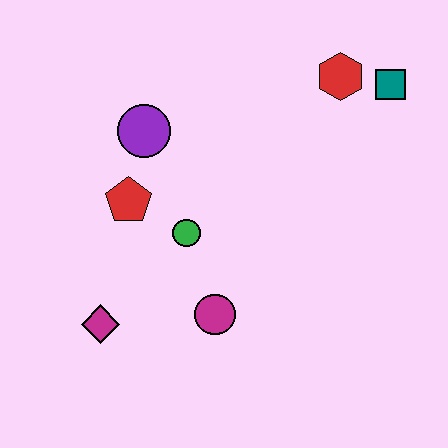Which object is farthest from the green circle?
The teal square is farthest from the green circle.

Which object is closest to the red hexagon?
The teal square is closest to the red hexagon.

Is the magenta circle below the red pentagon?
Yes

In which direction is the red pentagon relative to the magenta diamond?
The red pentagon is above the magenta diamond.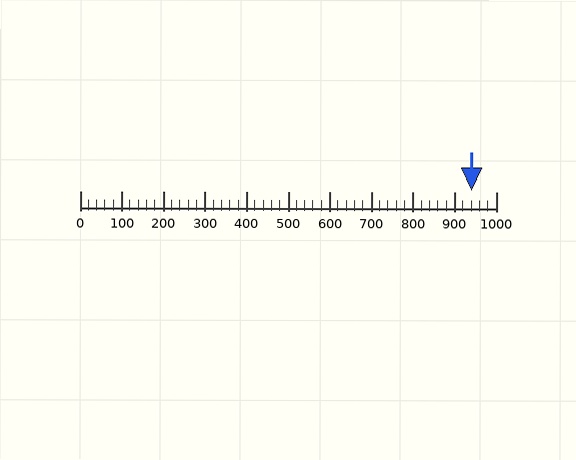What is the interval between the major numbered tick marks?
The major tick marks are spaced 100 units apart.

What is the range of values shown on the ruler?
The ruler shows values from 0 to 1000.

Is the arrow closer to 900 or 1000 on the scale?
The arrow is closer to 900.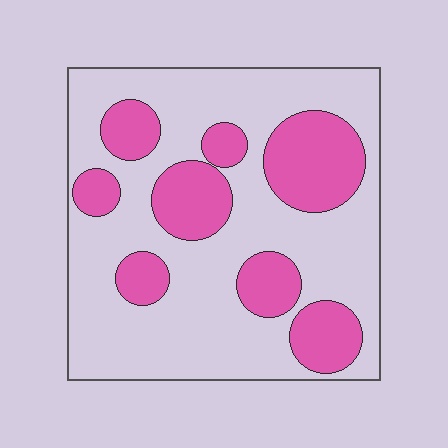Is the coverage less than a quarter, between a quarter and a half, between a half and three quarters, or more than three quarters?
Between a quarter and a half.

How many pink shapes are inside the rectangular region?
8.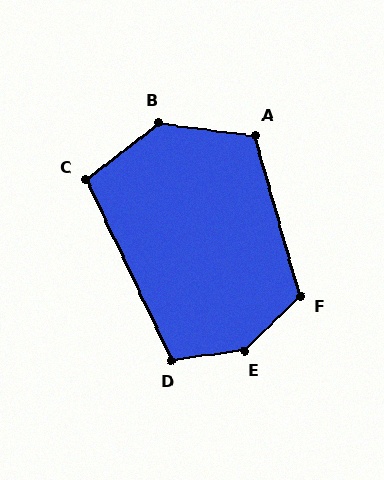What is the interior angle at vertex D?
Approximately 107 degrees (obtuse).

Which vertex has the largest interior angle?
E, at approximately 144 degrees.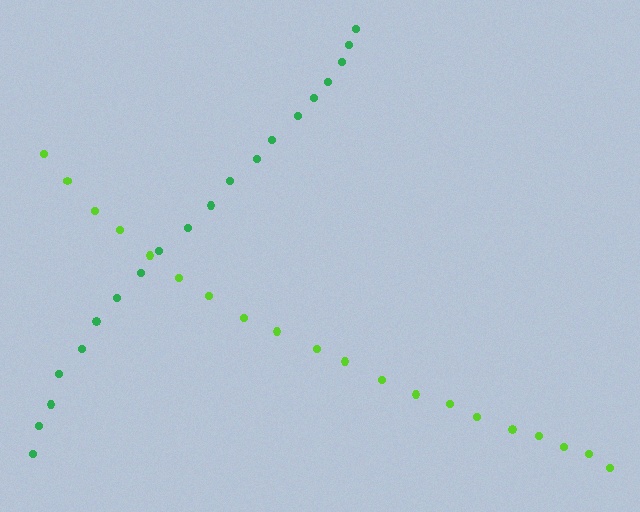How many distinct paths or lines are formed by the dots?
There are 2 distinct paths.